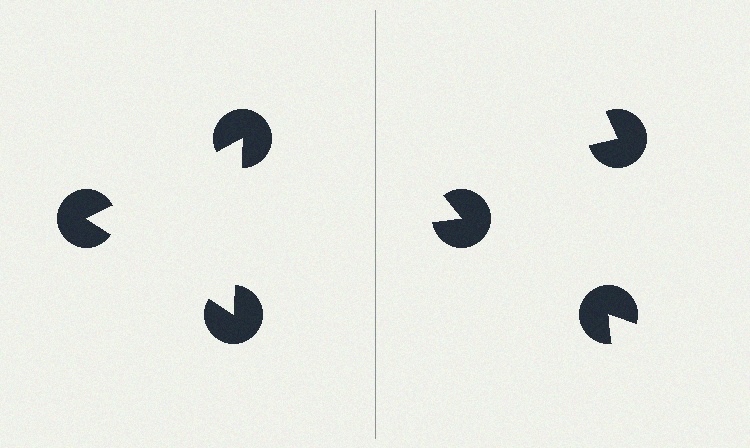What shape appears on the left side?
An illusory triangle.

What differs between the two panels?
The pac-man discs are positioned identically on both sides; only the wedge orientations differ. On the left they align to a triangle; on the right they are misaligned.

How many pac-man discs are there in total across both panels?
6 — 3 on each side.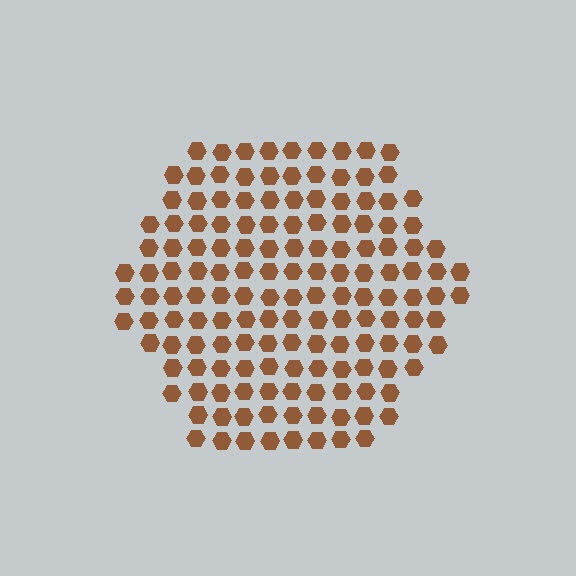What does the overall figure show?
The overall figure shows a hexagon.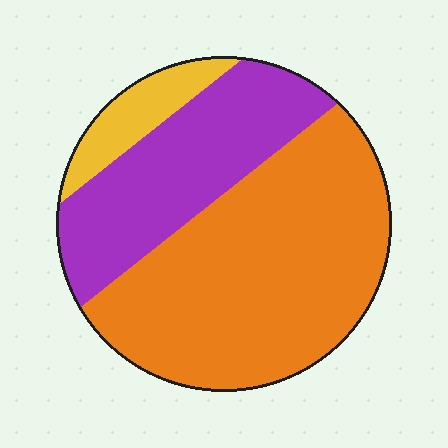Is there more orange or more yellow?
Orange.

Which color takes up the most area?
Orange, at roughly 60%.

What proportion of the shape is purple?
Purple takes up about one third (1/3) of the shape.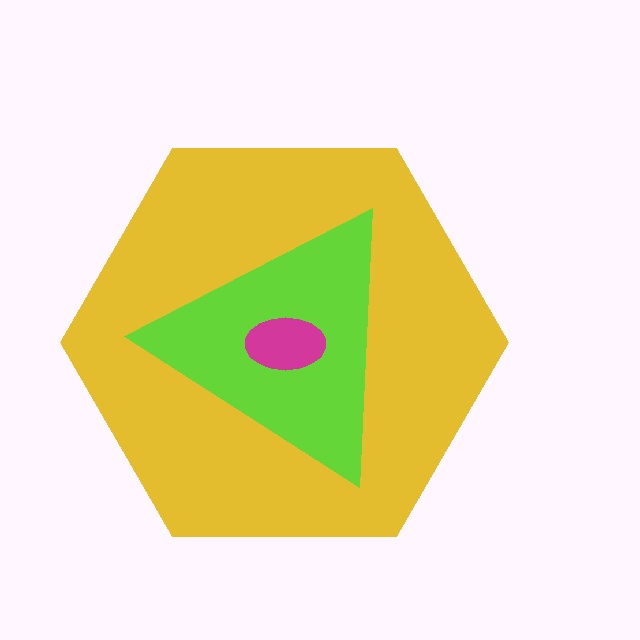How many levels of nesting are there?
3.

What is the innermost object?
The magenta ellipse.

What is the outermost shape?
The yellow hexagon.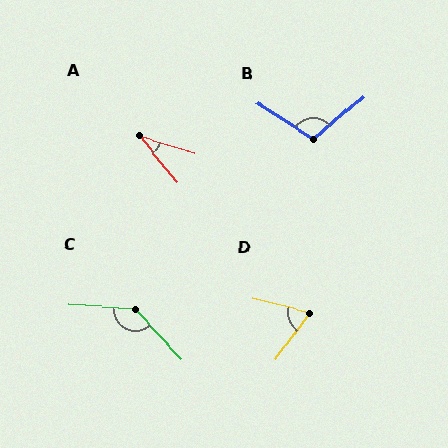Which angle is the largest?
C, at approximately 136 degrees.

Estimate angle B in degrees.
Approximately 107 degrees.